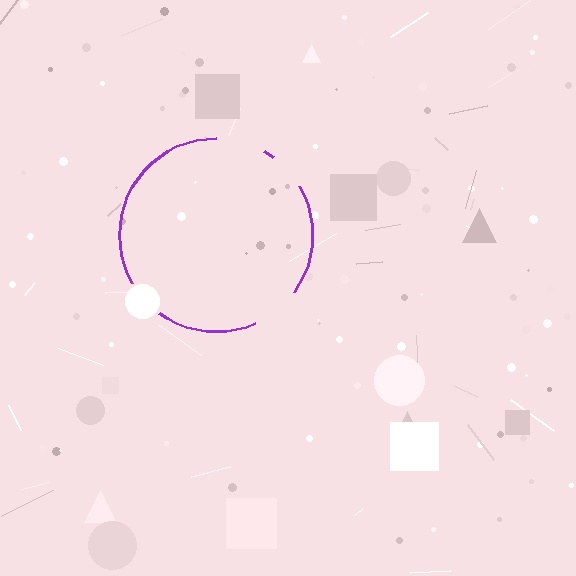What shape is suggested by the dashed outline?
The dashed outline suggests a circle.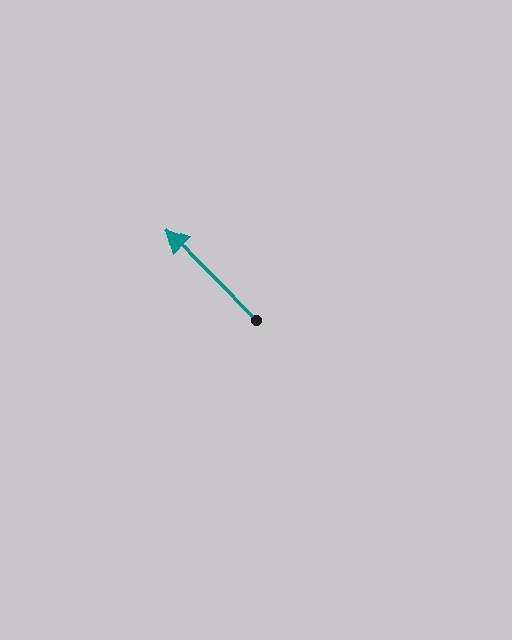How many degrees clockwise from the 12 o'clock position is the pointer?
Approximately 316 degrees.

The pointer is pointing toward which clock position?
Roughly 11 o'clock.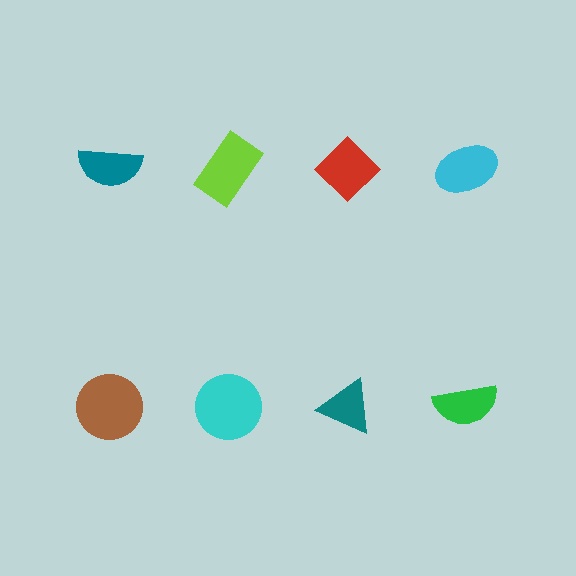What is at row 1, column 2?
A lime rectangle.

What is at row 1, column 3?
A red diamond.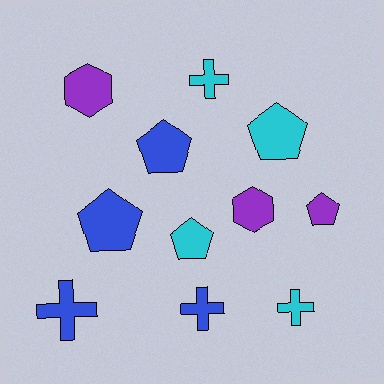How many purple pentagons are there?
There is 1 purple pentagon.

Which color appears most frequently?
Blue, with 4 objects.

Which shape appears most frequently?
Pentagon, with 5 objects.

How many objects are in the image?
There are 11 objects.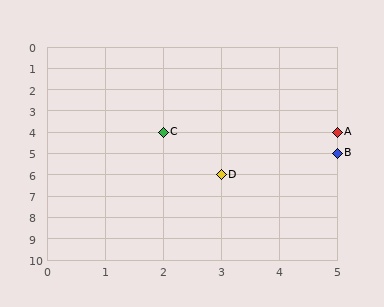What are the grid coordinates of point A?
Point A is at grid coordinates (5, 4).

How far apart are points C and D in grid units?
Points C and D are 1 column and 2 rows apart (about 2.2 grid units diagonally).